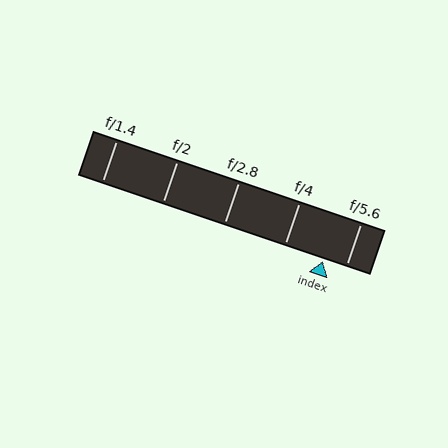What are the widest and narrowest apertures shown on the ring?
The widest aperture shown is f/1.4 and the narrowest is f/5.6.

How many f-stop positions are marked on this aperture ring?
There are 5 f-stop positions marked.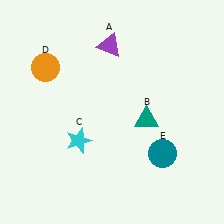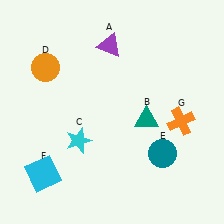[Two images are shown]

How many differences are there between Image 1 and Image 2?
There are 2 differences between the two images.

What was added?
A cyan square (F), an orange cross (G) were added in Image 2.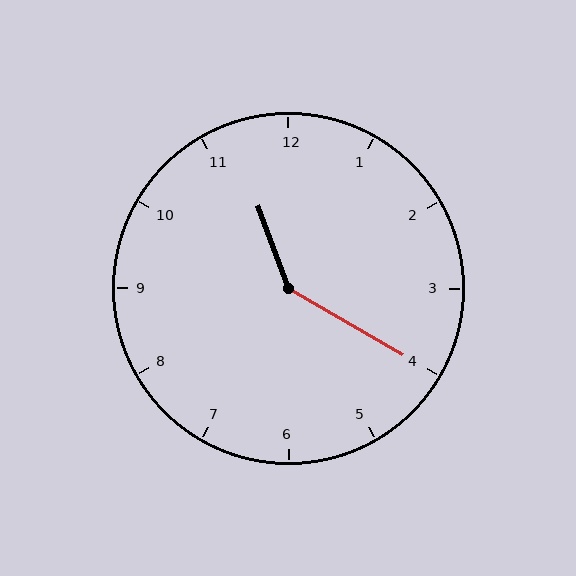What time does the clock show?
11:20.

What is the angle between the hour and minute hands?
Approximately 140 degrees.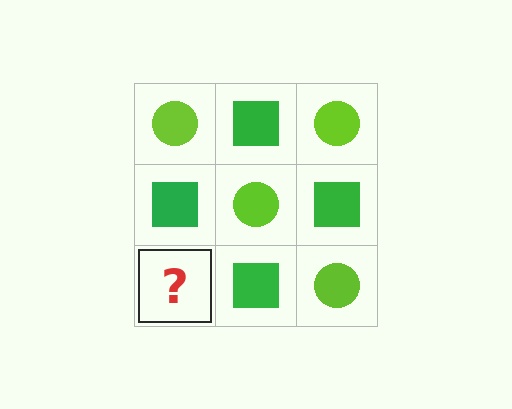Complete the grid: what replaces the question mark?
The question mark should be replaced with a lime circle.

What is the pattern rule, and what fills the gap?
The rule is that it alternates lime circle and green square in a checkerboard pattern. The gap should be filled with a lime circle.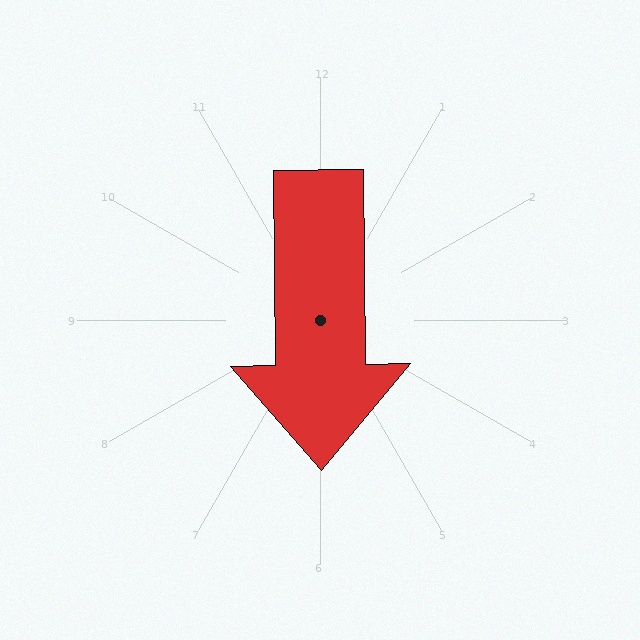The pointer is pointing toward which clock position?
Roughly 6 o'clock.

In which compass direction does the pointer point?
South.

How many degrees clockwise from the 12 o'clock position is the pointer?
Approximately 179 degrees.